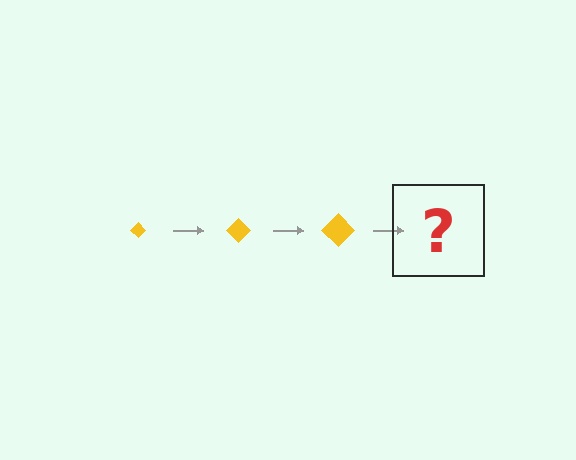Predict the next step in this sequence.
The next step is a yellow diamond, larger than the previous one.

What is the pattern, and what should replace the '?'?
The pattern is that the diamond gets progressively larger each step. The '?' should be a yellow diamond, larger than the previous one.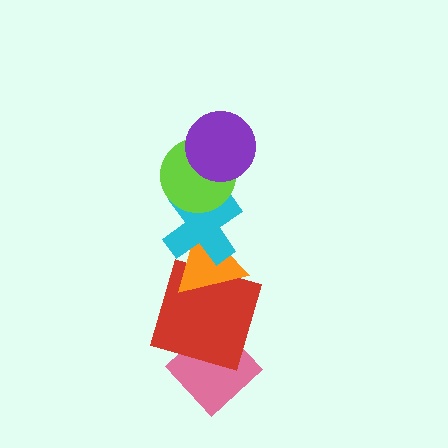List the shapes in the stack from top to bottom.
From top to bottom: the purple circle, the lime circle, the cyan cross, the orange triangle, the red square, the pink diamond.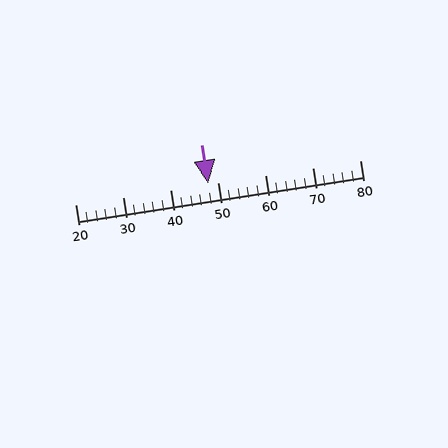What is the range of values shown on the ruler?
The ruler shows values from 20 to 80.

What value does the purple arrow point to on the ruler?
The purple arrow points to approximately 48.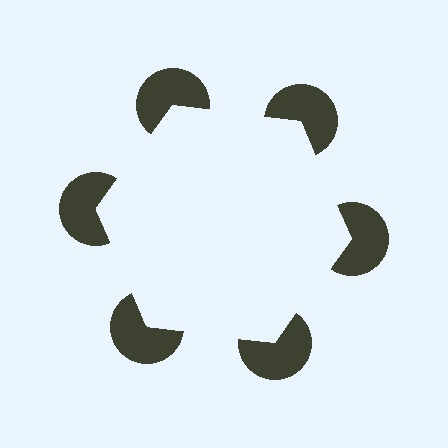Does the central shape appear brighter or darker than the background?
It typically appears slightly brighter than the background, even though no actual brightness change is drawn.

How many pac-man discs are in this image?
There are 6 — one at each vertex of the illusory hexagon.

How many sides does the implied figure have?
6 sides.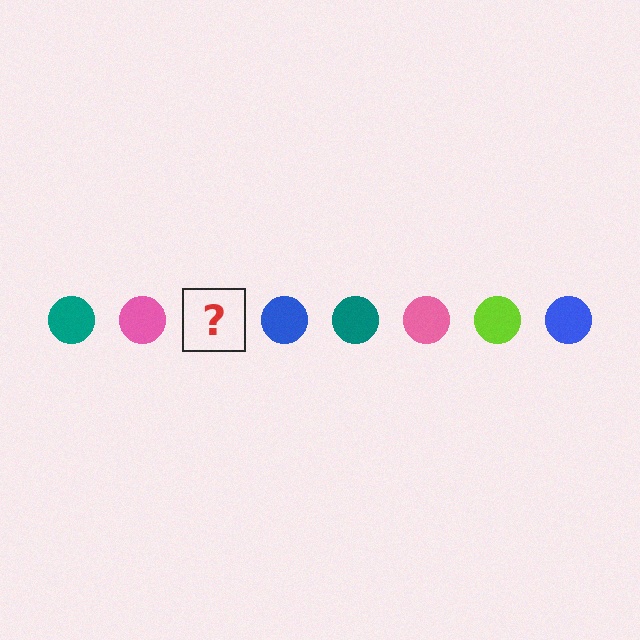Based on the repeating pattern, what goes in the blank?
The blank should be a lime circle.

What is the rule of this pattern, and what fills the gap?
The rule is that the pattern cycles through teal, pink, lime, blue circles. The gap should be filled with a lime circle.